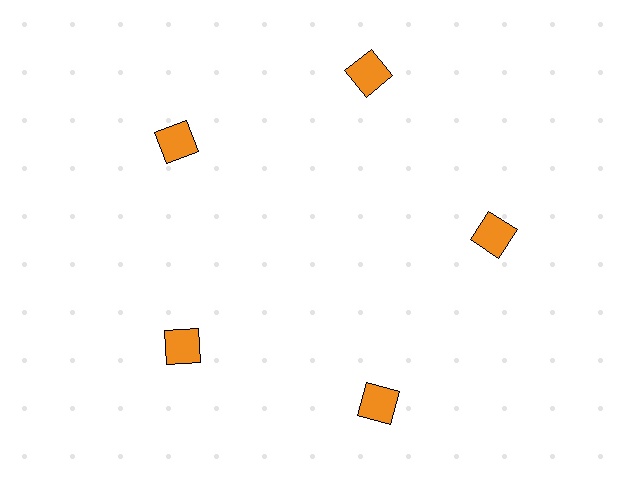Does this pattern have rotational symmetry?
Yes, this pattern has 5-fold rotational symmetry. It looks the same after rotating 72 degrees around the center.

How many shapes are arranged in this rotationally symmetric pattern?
There are 5 shapes, arranged in 5 groups of 1.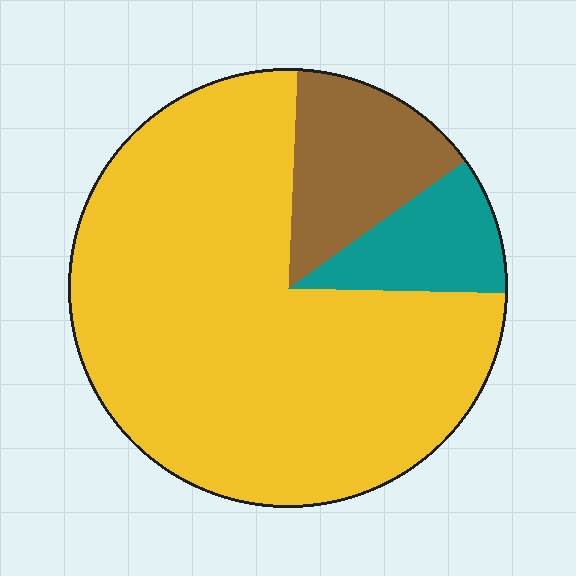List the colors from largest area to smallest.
From largest to smallest: yellow, brown, teal.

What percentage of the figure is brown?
Brown covers 14% of the figure.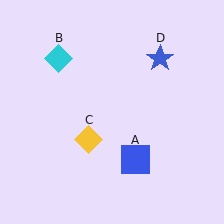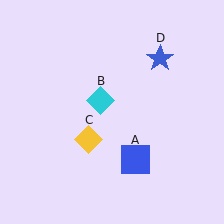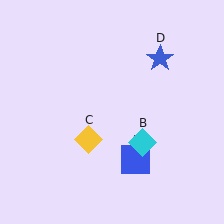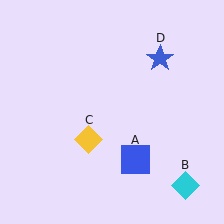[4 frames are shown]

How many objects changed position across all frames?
1 object changed position: cyan diamond (object B).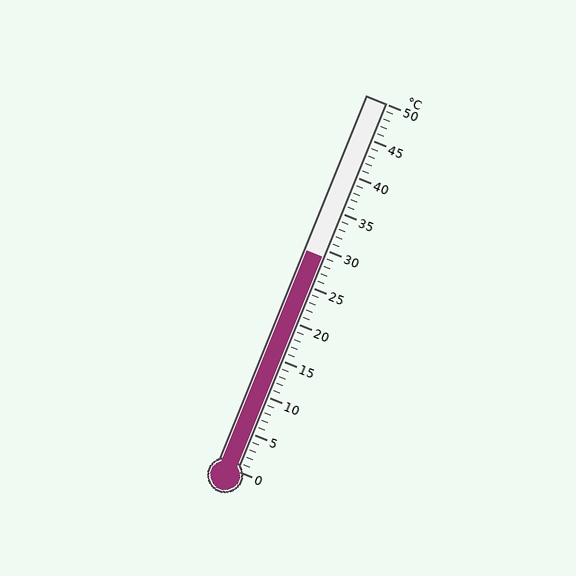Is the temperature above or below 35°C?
The temperature is below 35°C.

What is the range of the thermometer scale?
The thermometer scale ranges from 0°C to 50°C.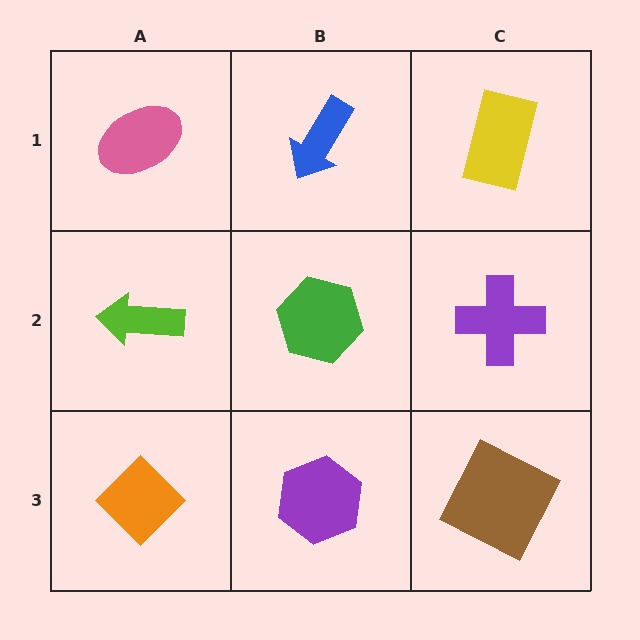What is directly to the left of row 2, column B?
A lime arrow.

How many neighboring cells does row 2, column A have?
3.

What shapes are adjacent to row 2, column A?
A pink ellipse (row 1, column A), an orange diamond (row 3, column A), a green hexagon (row 2, column B).